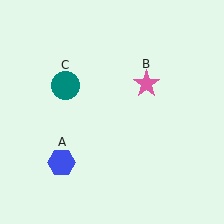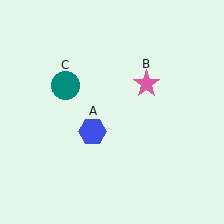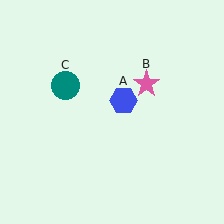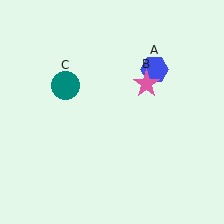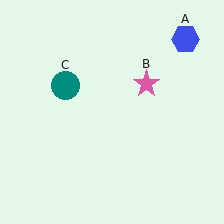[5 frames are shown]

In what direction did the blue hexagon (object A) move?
The blue hexagon (object A) moved up and to the right.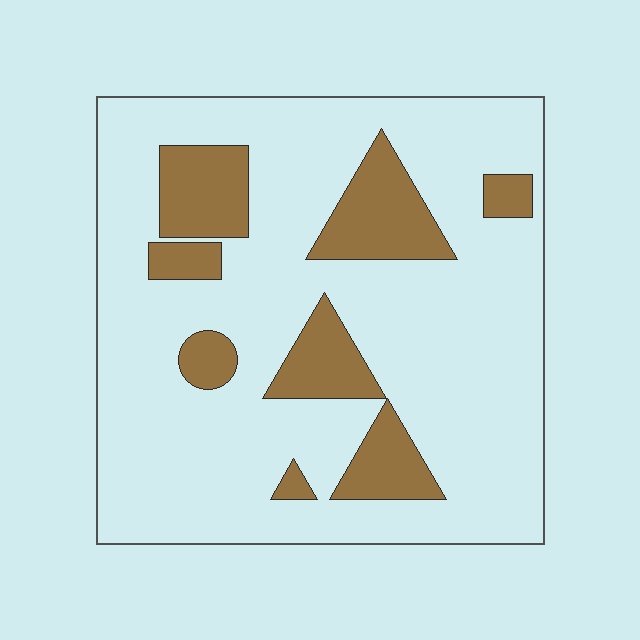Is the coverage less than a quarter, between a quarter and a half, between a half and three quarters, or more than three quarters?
Less than a quarter.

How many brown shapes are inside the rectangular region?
8.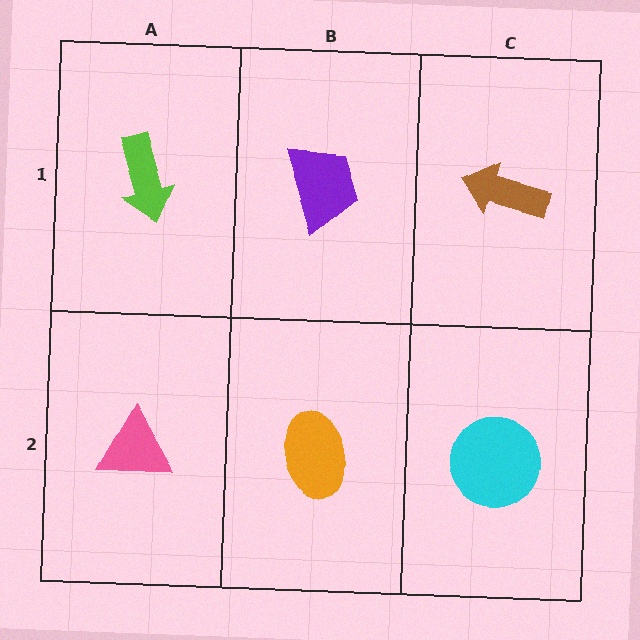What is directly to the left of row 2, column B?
A pink triangle.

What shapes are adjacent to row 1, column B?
An orange ellipse (row 2, column B), a lime arrow (row 1, column A), a brown arrow (row 1, column C).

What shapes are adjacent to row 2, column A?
A lime arrow (row 1, column A), an orange ellipse (row 2, column B).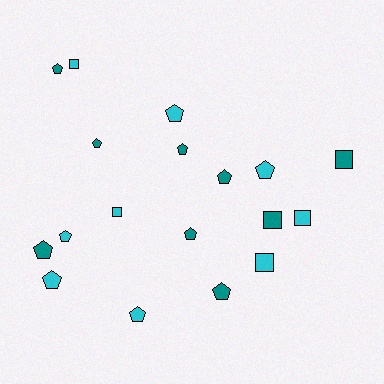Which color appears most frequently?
Teal, with 9 objects.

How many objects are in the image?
There are 18 objects.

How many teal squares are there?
There are 2 teal squares.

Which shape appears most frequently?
Pentagon, with 12 objects.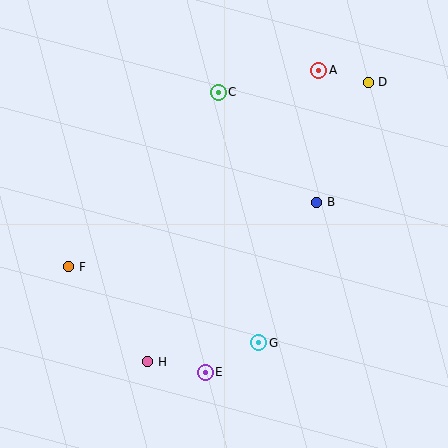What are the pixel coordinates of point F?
Point F is at (69, 267).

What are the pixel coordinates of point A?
Point A is at (319, 70).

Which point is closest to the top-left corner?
Point C is closest to the top-left corner.